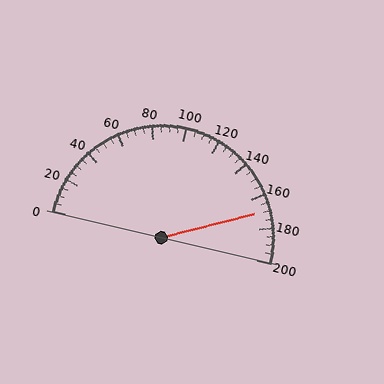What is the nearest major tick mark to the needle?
The nearest major tick mark is 160.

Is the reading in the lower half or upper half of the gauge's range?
The reading is in the upper half of the range (0 to 200).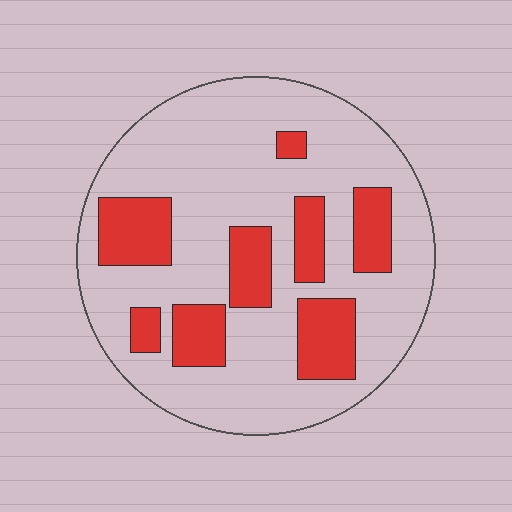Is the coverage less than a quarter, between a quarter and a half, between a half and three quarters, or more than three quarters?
Less than a quarter.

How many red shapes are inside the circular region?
8.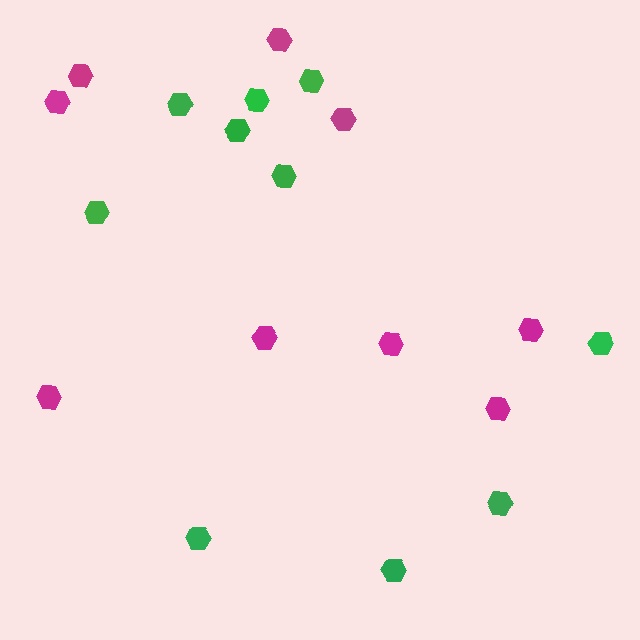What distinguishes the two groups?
There are 2 groups: one group of green hexagons (10) and one group of magenta hexagons (9).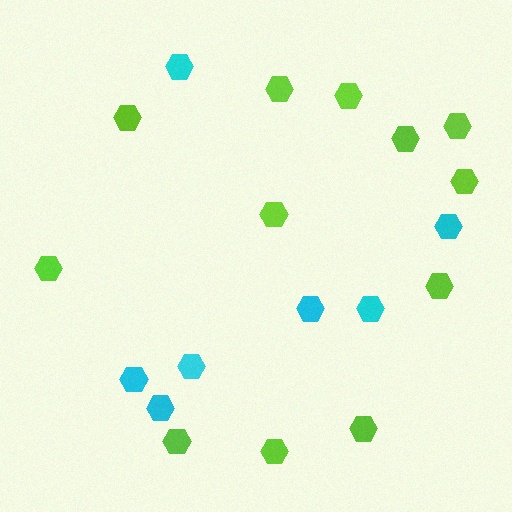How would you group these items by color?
There are 2 groups: one group of cyan hexagons (7) and one group of lime hexagons (12).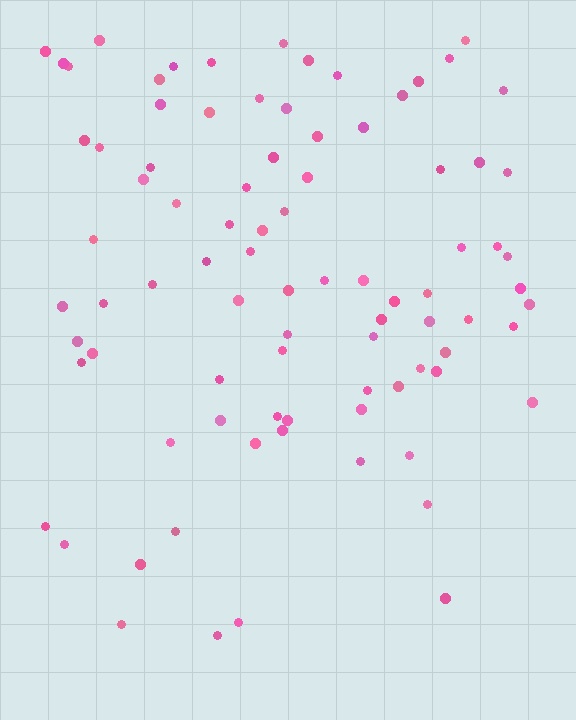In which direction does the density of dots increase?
From bottom to top, with the top side densest.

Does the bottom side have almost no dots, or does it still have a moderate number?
Still a moderate number, just noticeably fewer than the top.